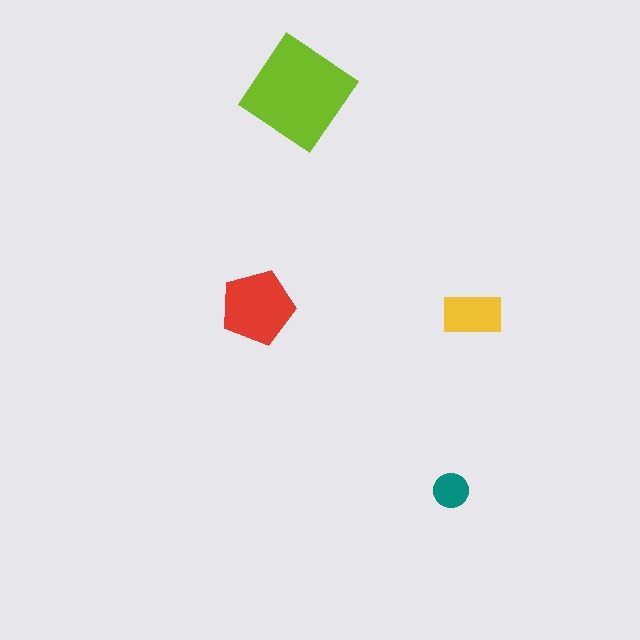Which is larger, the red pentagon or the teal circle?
The red pentagon.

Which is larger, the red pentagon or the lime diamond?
The lime diamond.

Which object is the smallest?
The teal circle.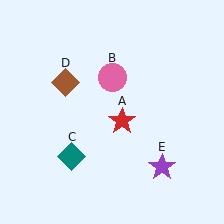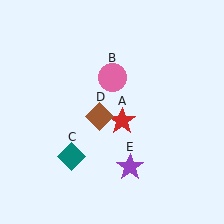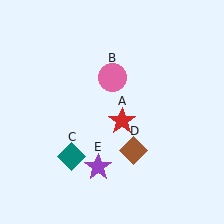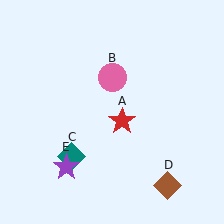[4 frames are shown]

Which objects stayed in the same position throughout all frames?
Red star (object A) and pink circle (object B) and teal diamond (object C) remained stationary.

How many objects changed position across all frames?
2 objects changed position: brown diamond (object D), purple star (object E).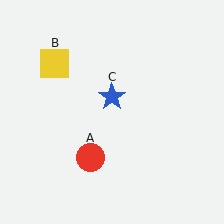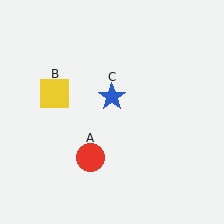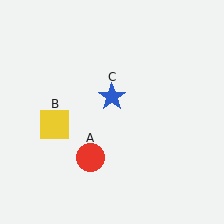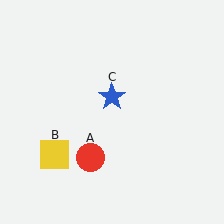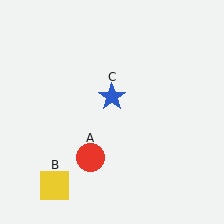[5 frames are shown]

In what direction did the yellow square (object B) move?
The yellow square (object B) moved down.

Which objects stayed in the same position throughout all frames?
Red circle (object A) and blue star (object C) remained stationary.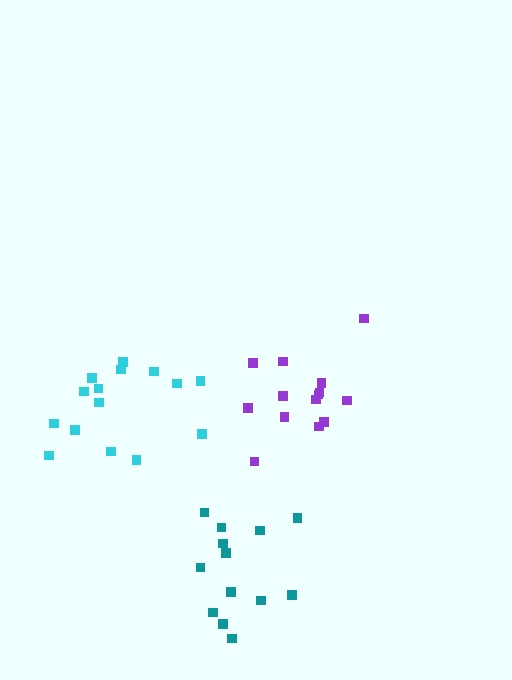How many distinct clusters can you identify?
There are 3 distinct clusters.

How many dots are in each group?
Group 1: 15 dots, Group 2: 13 dots, Group 3: 14 dots (42 total).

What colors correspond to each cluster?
The clusters are colored: cyan, teal, purple.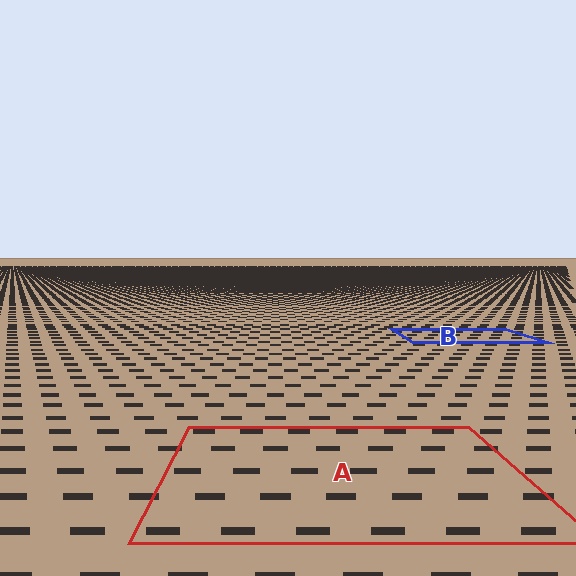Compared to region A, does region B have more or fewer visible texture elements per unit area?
Region B has more texture elements per unit area — they are packed more densely because it is farther away.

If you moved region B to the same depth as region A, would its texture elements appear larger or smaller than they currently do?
They would appear larger. At a closer depth, the same texture elements are projected at a bigger on-screen size.